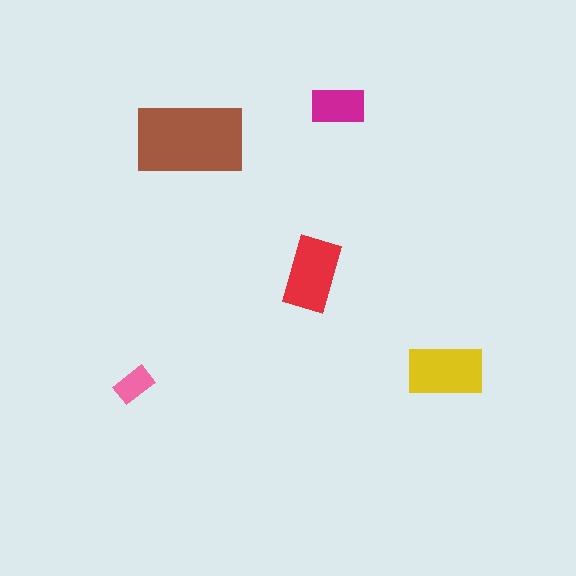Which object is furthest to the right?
The yellow rectangle is rightmost.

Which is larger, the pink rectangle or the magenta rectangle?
The magenta one.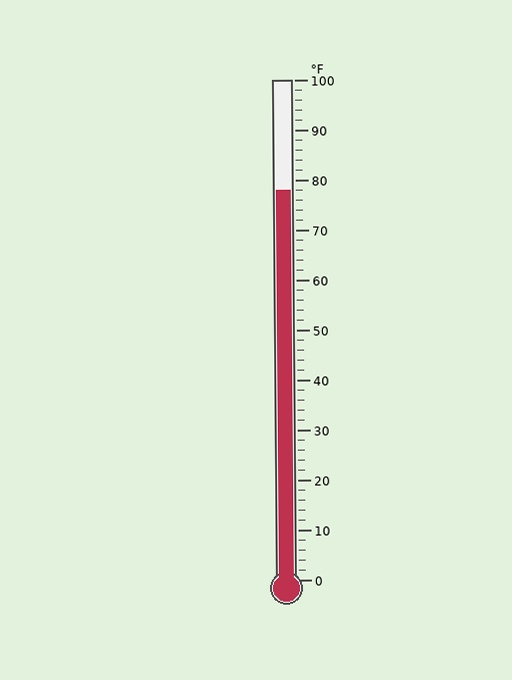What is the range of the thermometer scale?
The thermometer scale ranges from 0°F to 100°F.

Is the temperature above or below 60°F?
The temperature is above 60°F.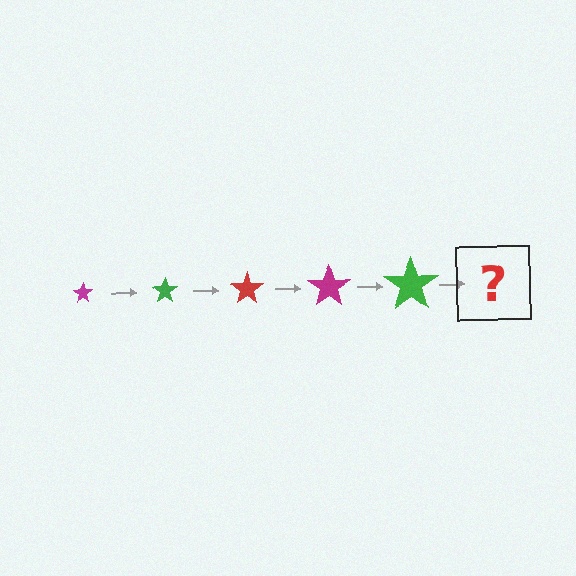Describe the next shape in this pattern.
It should be a red star, larger than the previous one.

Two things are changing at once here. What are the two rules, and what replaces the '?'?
The two rules are that the star grows larger each step and the color cycles through magenta, green, and red. The '?' should be a red star, larger than the previous one.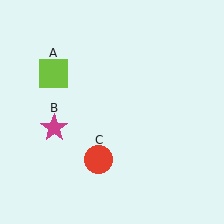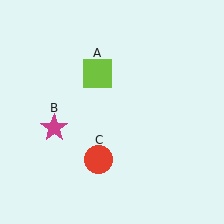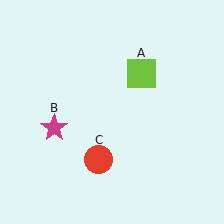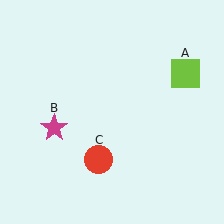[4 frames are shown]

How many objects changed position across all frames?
1 object changed position: lime square (object A).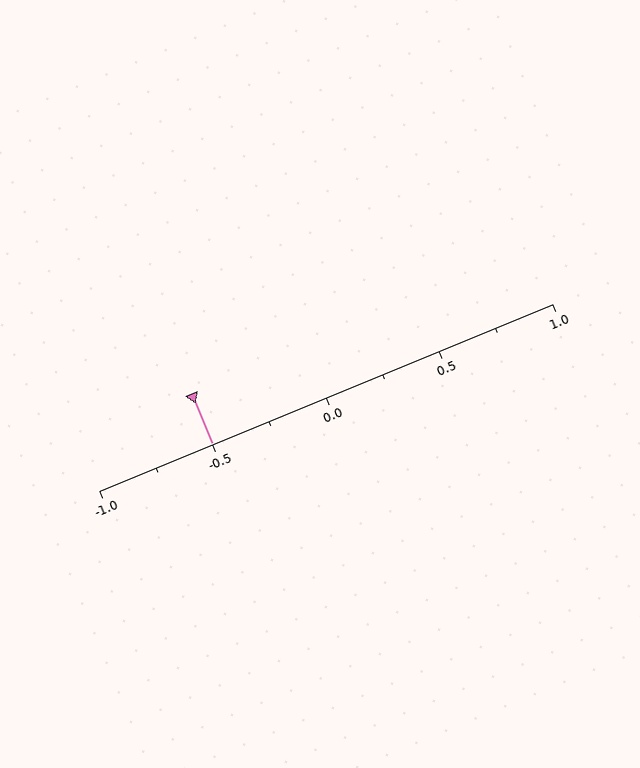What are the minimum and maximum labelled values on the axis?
The axis runs from -1.0 to 1.0.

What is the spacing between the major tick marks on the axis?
The major ticks are spaced 0.5 apart.